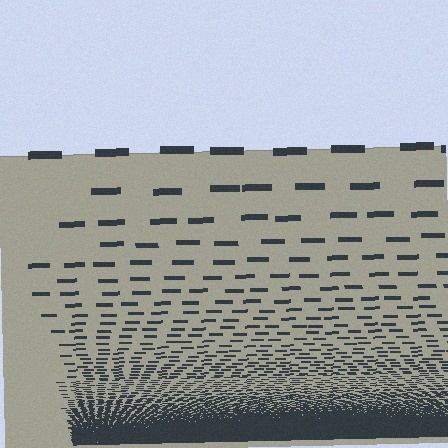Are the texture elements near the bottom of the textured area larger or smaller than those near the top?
Smaller. The gradient is inverted — elements near the bottom are smaller and denser.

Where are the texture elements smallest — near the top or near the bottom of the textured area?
Near the bottom.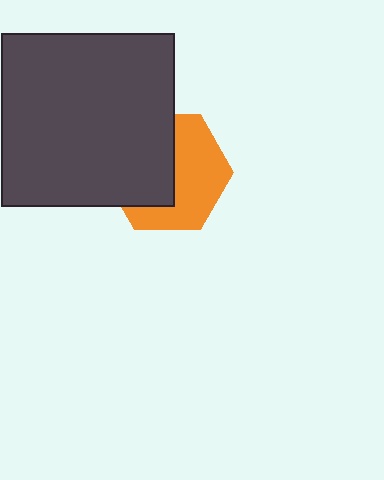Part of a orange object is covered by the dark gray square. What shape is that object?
It is a hexagon.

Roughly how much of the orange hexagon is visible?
About half of it is visible (roughly 51%).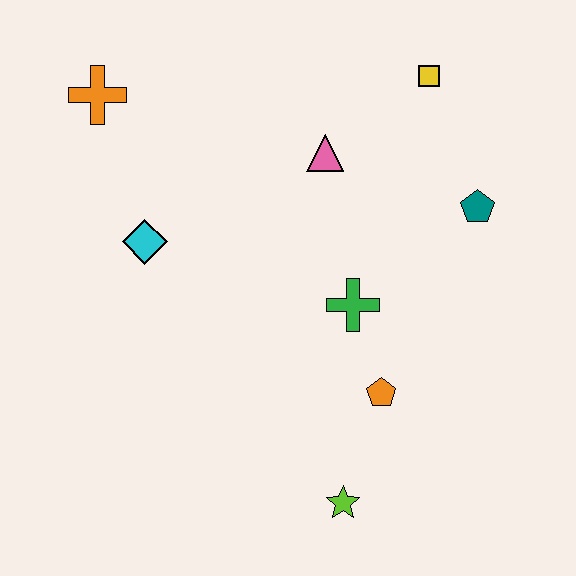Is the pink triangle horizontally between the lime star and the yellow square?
No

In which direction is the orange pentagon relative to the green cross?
The orange pentagon is below the green cross.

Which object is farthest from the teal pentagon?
The orange cross is farthest from the teal pentagon.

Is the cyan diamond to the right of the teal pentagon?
No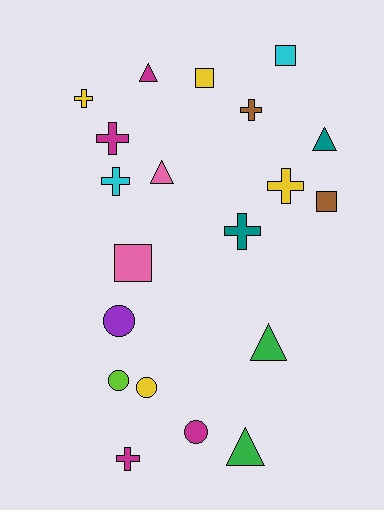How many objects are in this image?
There are 20 objects.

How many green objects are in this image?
There are 2 green objects.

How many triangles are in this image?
There are 5 triangles.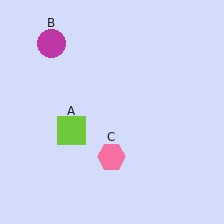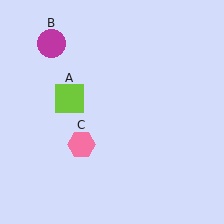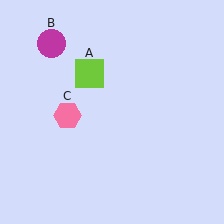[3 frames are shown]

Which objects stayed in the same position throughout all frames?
Magenta circle (object B) remained stationary.